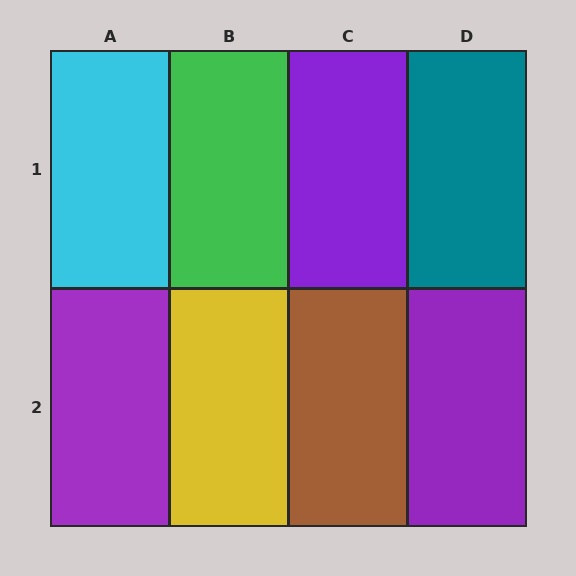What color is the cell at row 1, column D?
Teal.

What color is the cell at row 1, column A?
Cyan.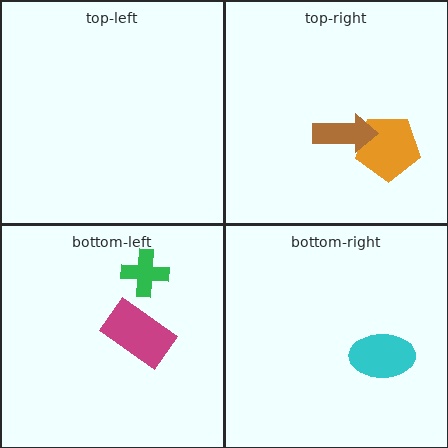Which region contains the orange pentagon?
The top-right region.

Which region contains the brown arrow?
The top-right region.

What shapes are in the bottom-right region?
The cyan ellipse.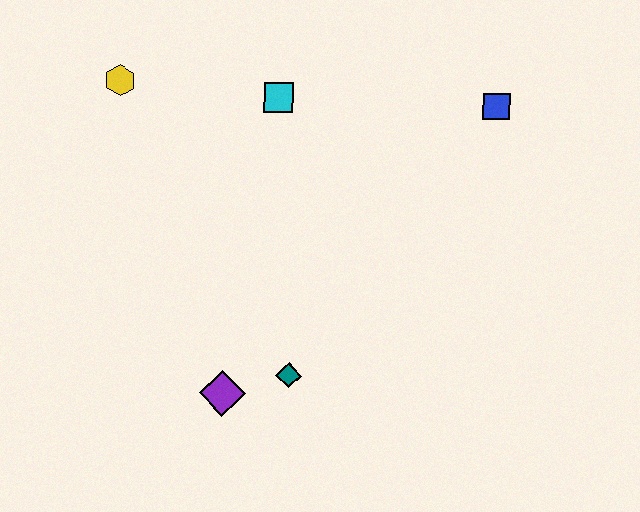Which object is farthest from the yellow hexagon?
The blue square is farthest from the yellow hexagon.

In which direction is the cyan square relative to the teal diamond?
The cyan square is above the teal diamond.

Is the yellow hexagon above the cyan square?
Yes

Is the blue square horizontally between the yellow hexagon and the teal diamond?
No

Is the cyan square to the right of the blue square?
No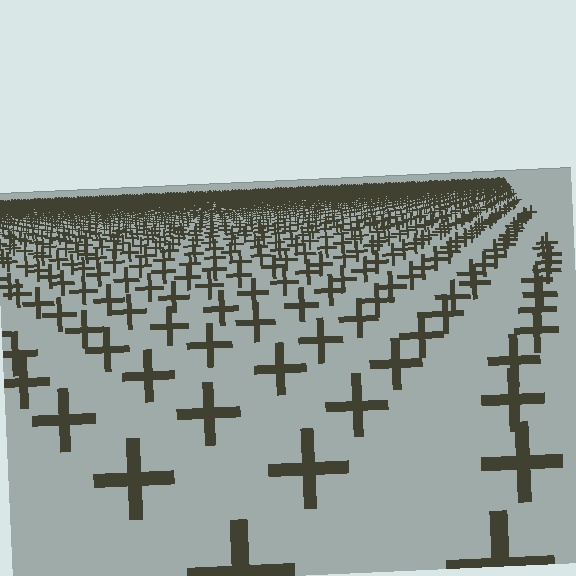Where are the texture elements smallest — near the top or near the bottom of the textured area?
Near the top.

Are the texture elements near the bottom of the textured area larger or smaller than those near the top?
Larger. Near the bottom, elements are closer to the viewer and appear at a bigger on-screen size.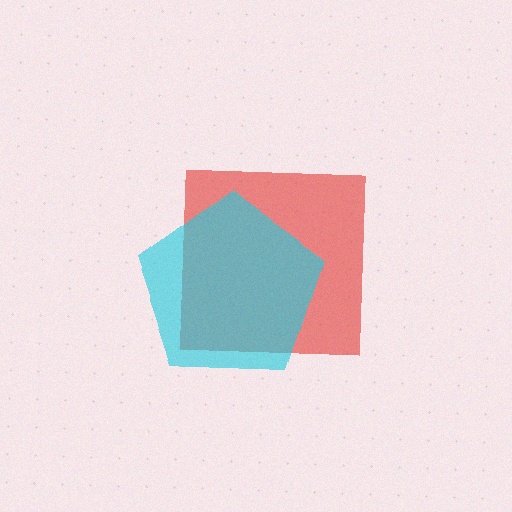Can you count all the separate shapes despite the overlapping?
Yes, there are 2 separate shapes.